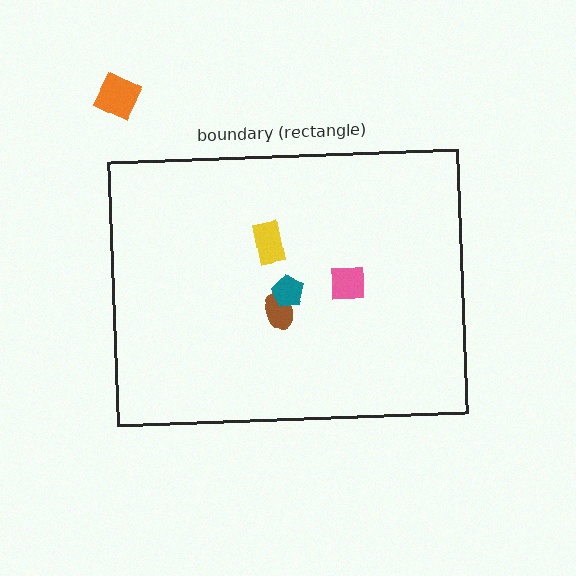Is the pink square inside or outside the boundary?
Inside.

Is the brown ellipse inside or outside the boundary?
Inside.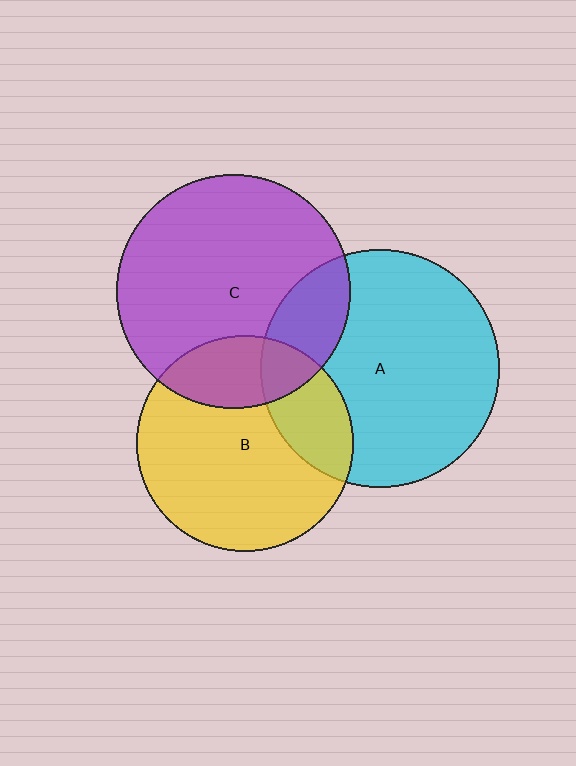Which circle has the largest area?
Circle A (cyan).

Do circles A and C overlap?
Yes.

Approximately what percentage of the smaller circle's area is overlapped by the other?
Approximately 20%.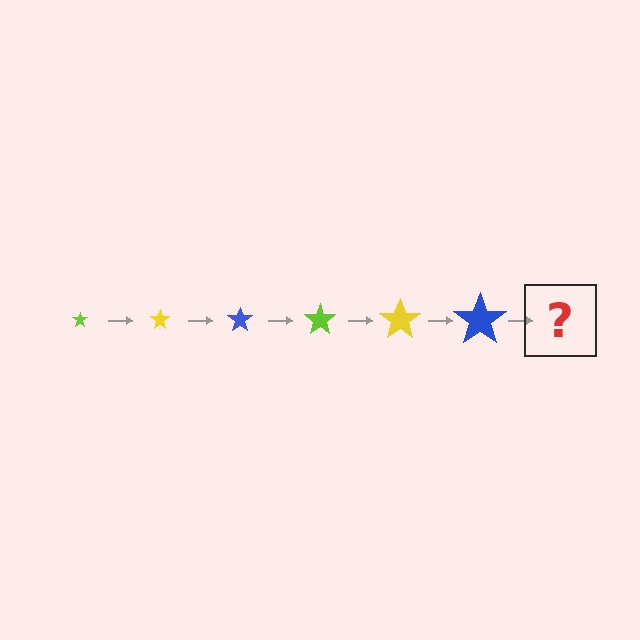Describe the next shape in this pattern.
It should be a lime star, larger than the previous one.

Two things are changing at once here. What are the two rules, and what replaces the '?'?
The two rules are that the star grows larger each step and the color cycles through lime, yellow, and blue. The '?' should be a lime star, larger than the previous one.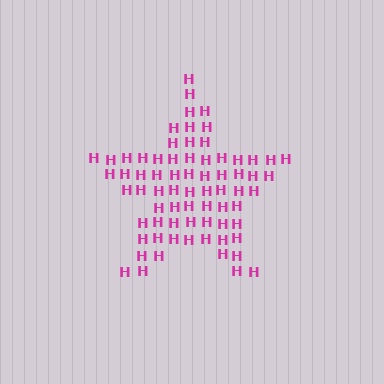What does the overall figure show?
The overall figure shows a star.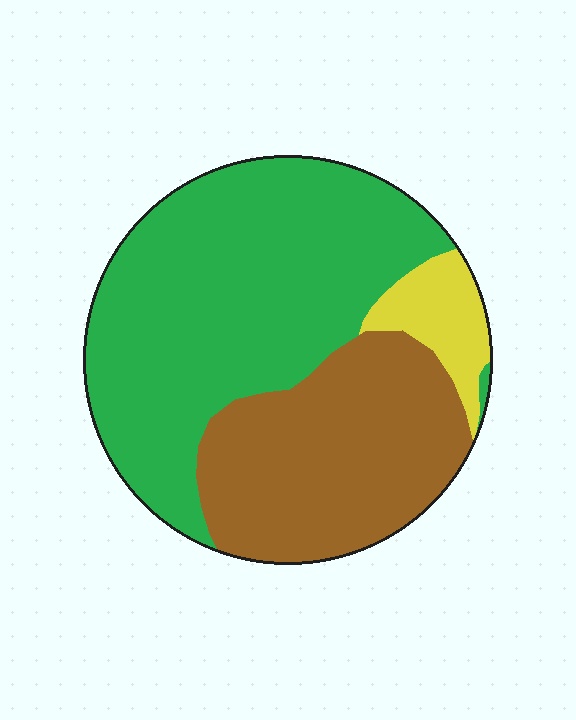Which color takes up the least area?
Yellow, at roughly 10%.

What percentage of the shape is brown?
Brown takes up between a quarter and a half of the shape.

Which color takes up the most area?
Green, at roughly 55%.